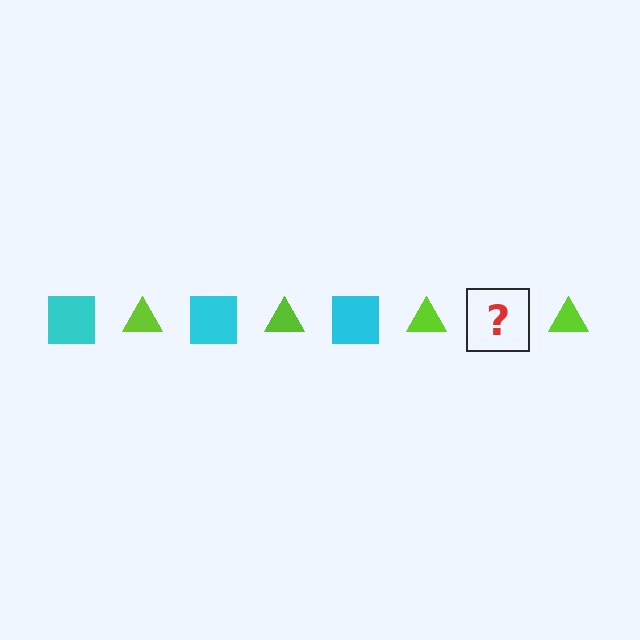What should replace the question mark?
The question mark should be replaced with a cyan square.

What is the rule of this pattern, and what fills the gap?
The rule is that the pattern alternates between cyan square and lime triangle. The gap should be filled with a cyan square.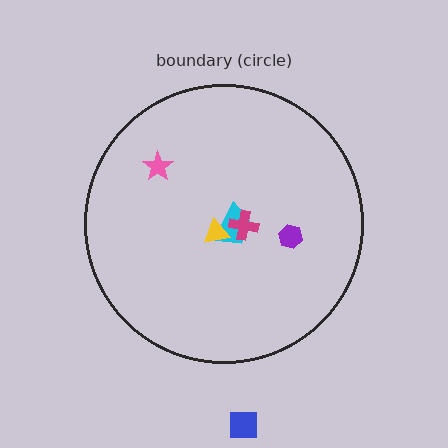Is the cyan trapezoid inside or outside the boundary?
Inside.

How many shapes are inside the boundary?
5 inside, 1 outside.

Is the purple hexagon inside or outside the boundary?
Inside.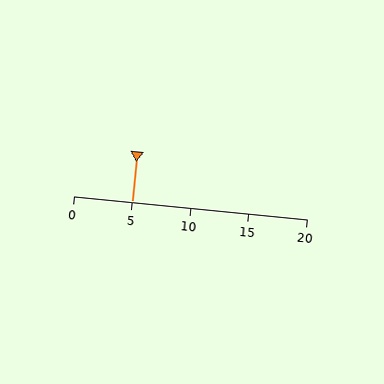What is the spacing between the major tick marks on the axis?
The major ticks are spaced 5 apart.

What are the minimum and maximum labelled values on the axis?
The axis runs from 0 to 20.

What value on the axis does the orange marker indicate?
The marker indicates approximately 5.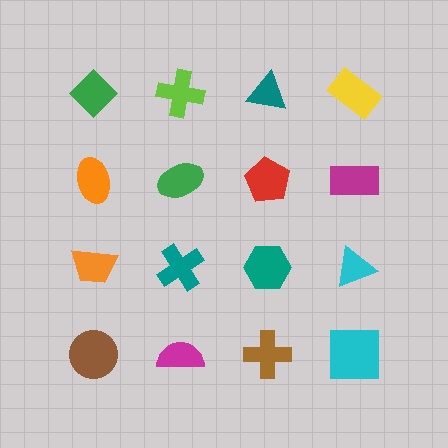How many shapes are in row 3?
4 shapes.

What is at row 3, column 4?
A cyan triangle.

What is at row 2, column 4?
A magenta rectangle.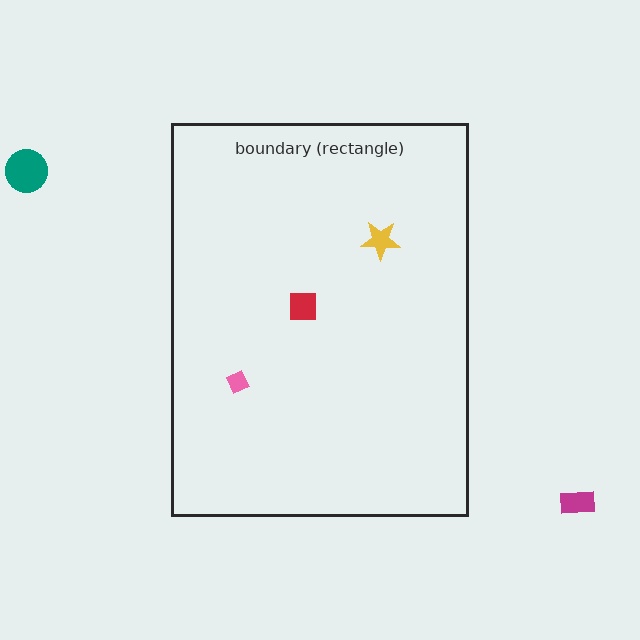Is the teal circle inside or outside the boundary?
Outside.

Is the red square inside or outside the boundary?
Inside.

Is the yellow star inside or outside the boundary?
Inside.